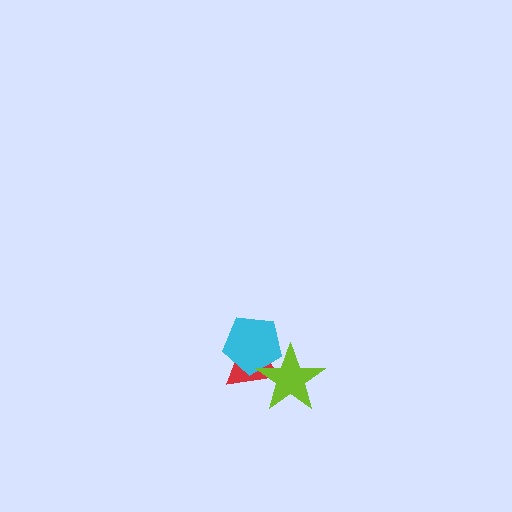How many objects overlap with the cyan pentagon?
2 objects overlap with the cyan pentagon.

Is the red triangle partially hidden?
Yes, it is partially covered by another shape.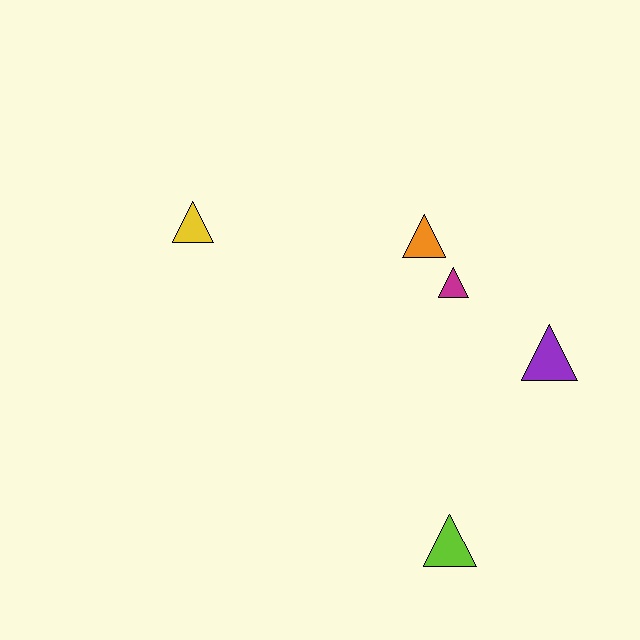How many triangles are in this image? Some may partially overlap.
There are 5 triangles.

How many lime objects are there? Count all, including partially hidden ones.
There is 1 lime object.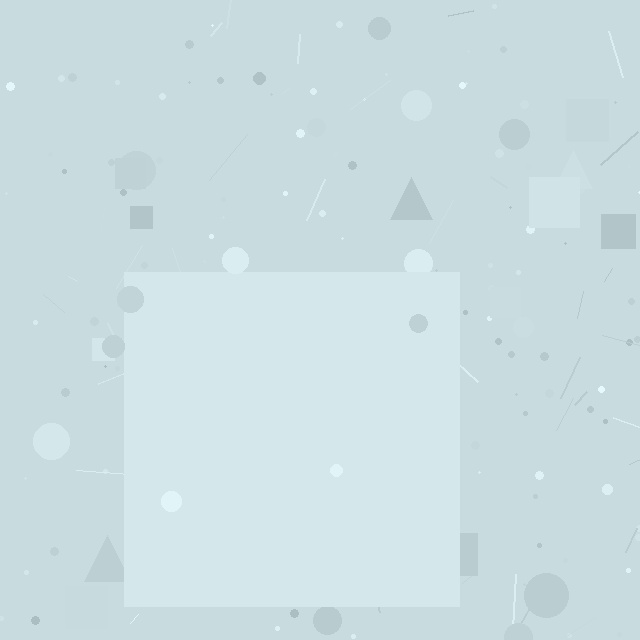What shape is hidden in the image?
A square is hidden in the image.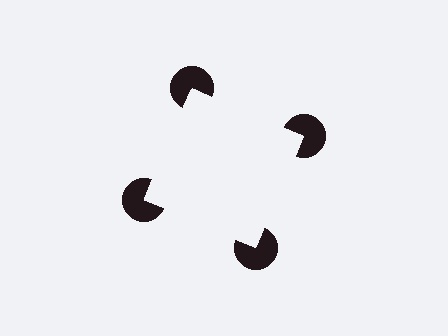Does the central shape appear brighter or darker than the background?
It typically appears slightly brighter than the background, even though no actual brightness change is drawn.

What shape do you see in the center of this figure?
An illusory square — its edges are inferred from the aligned wedge cuts in the pac-man discs, not physically drawn.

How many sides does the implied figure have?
4 sides.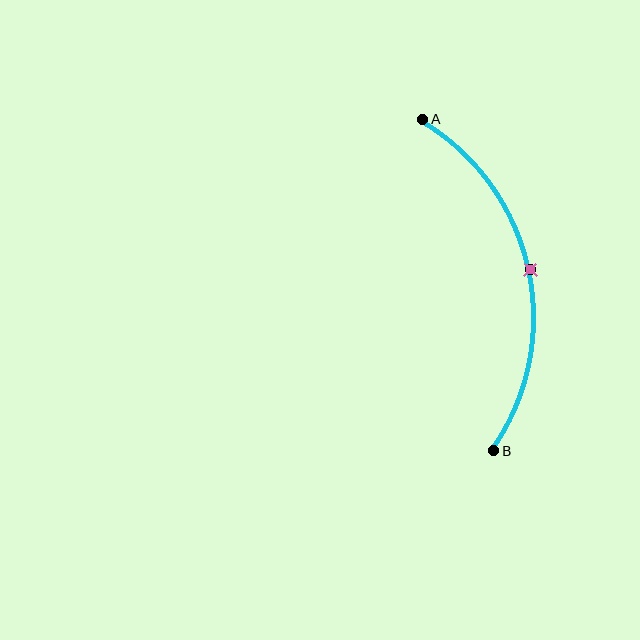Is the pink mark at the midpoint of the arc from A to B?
Yes. The pink mark lies on the arc at equal arc-length from both A and B — it is the arc midpoint.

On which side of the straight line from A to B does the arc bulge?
The arc bulges to the right of the straight line connecting A and B.